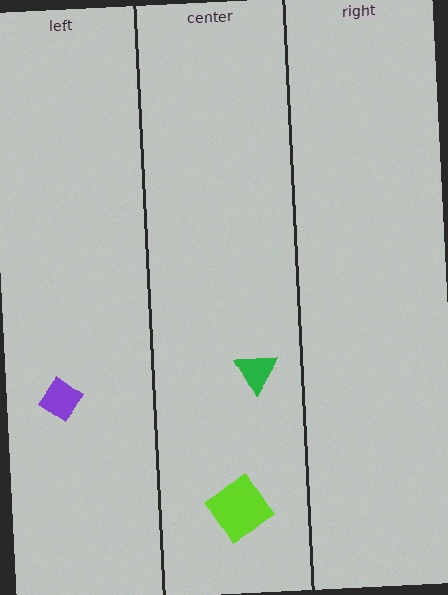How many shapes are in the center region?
2.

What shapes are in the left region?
The purple diamond.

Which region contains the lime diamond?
The center region.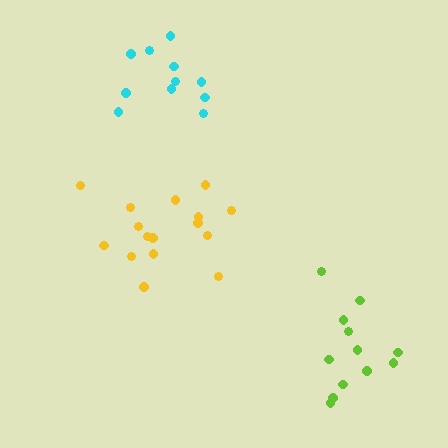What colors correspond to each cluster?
The clusters are colored: yellow, lime, cyan.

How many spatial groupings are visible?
There are 3 spatial groupings.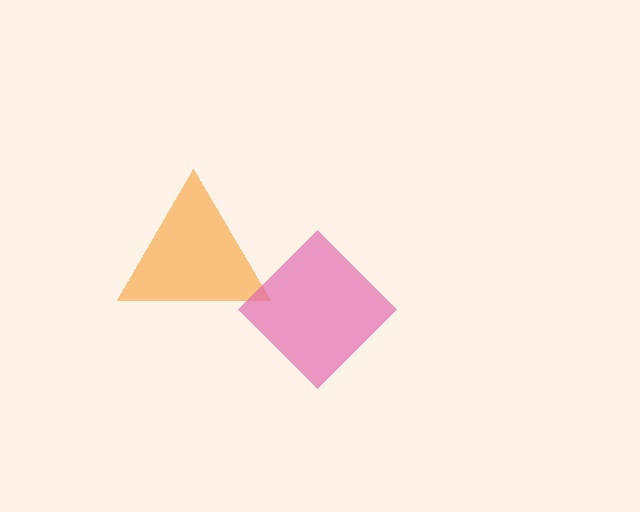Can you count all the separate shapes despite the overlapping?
Yes, there are 2 separate shapes.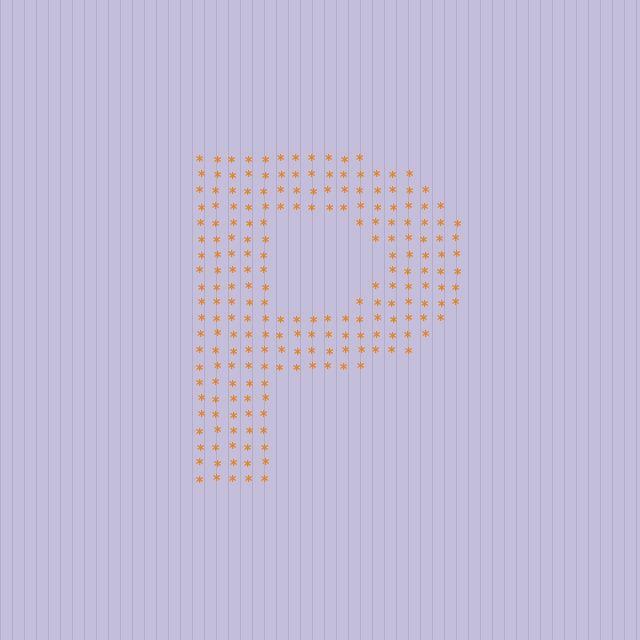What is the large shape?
The large shape is the letter P.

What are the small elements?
The small elements are asterisks.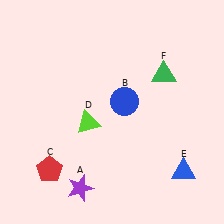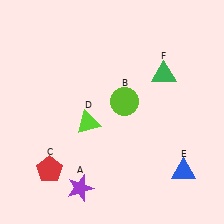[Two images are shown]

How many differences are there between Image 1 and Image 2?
There is 1 difference between the two images.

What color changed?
The circle (B) changed from blue in Image 1 to lime in Image 2.